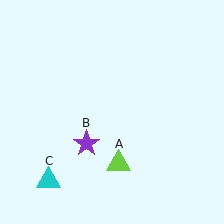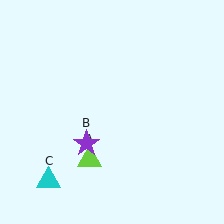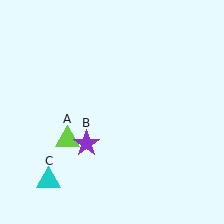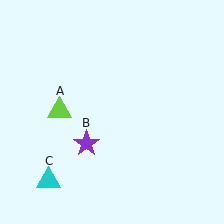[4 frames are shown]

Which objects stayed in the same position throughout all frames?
Purple star (object B) and cyan triangle (object C) remained stationary.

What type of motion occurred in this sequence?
The lime triangle (object A) rotated clockwise around the center of the scene.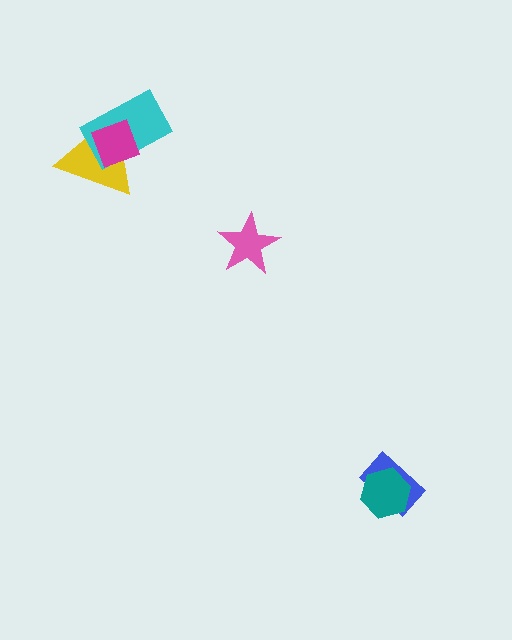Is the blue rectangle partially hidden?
Yes, it is partially covered by another shape.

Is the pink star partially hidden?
No, no other shape covers it.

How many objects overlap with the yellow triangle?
2 objects overlap with the yellow triangle.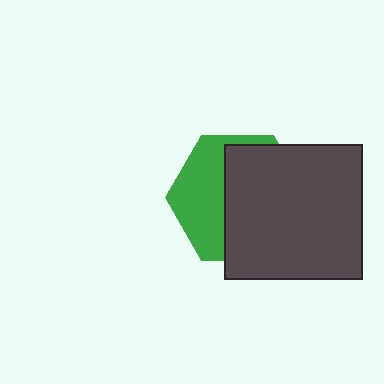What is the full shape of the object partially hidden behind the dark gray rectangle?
The partially hidden object is a green hexagon.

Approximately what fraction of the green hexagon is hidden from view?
Roughly 60% of the green hexagon is hidden behind the dark gray rectangle.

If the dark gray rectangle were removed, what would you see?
You would see the complete green hexagon.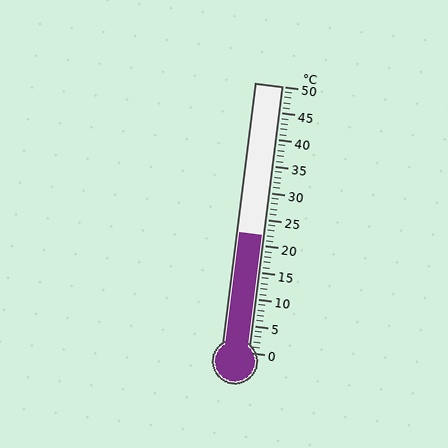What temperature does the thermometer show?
The thermometer shows approximately 22°C.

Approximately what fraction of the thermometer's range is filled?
The thermometer is filled to approximately 45% of its range.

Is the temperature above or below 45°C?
The temperature is below 45°C.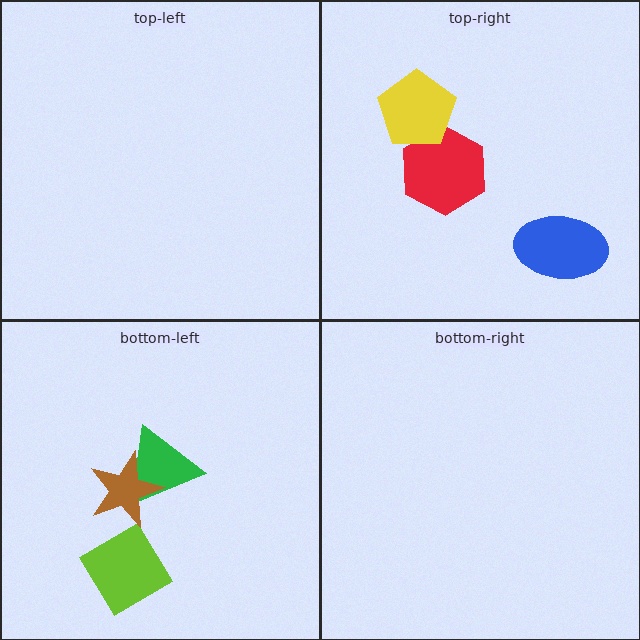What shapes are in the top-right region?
The red hexagon, the yellow pentagon, the blue ellipse.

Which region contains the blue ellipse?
The top-right region.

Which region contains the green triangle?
The bottom-left region.